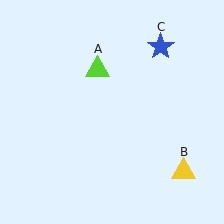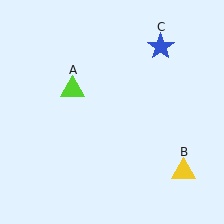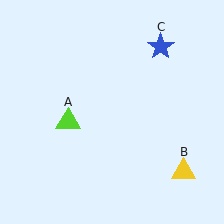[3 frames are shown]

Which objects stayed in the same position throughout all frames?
Yellow triangle (object B) and blue star (object C) remained stationary.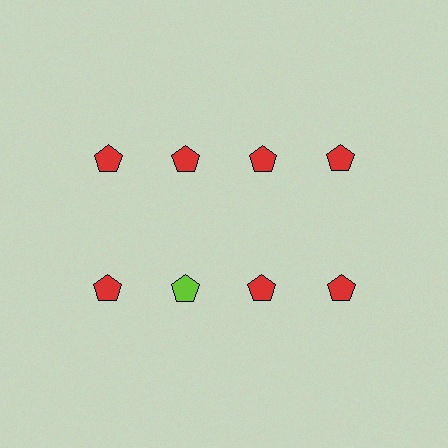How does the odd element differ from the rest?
It has a different color: lime instead of red.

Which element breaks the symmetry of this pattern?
The lime pentagon in the second row, second from left column breaks the symmetry. All other shapes are red pentagons.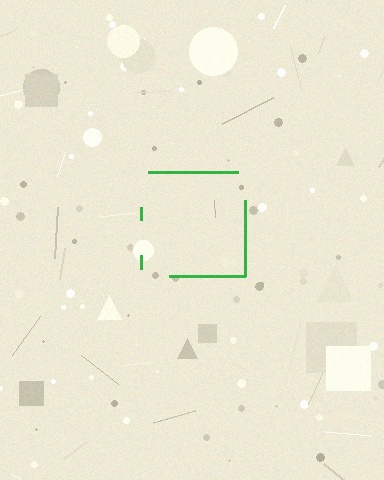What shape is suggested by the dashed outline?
The dashed outline suggests a square.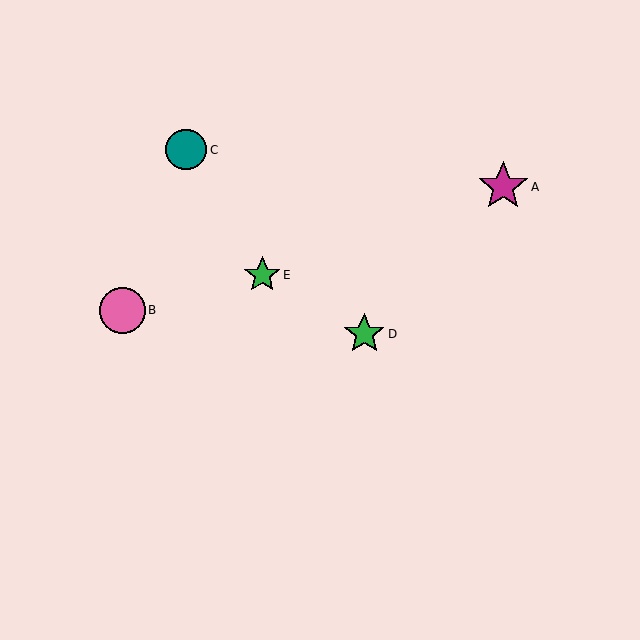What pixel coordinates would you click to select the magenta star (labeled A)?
Click at (503, 187) to select the magenta star A.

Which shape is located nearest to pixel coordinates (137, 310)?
The pink circle (labeled B) at (123, 310) is nearest to that location.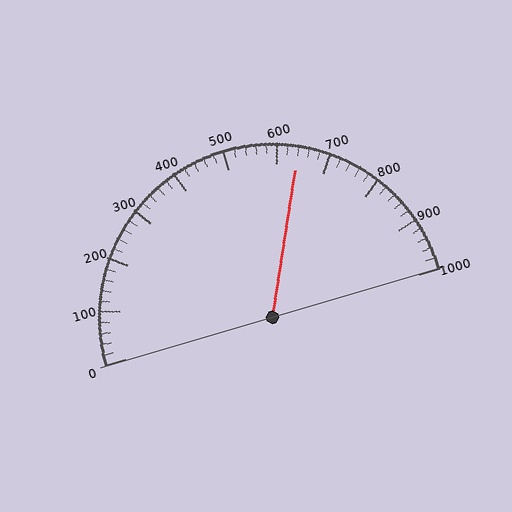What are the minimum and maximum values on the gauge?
The gauge ranges from 0 to 1000.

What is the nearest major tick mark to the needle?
The nearest major tick mark is 600.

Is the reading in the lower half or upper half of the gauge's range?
The reading is in the upper half of the range (0 to 1000).